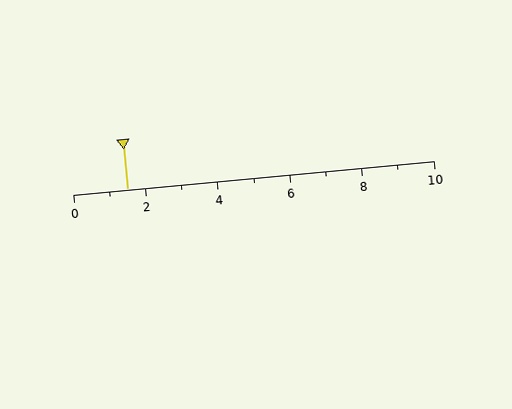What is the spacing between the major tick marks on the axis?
The major ticks are spaced 2 apart.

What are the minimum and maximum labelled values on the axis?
The axis runs from 0 to 10.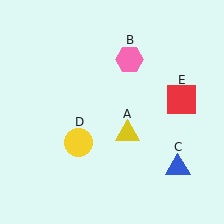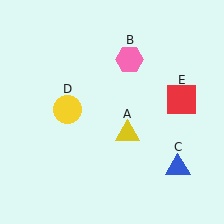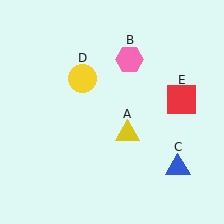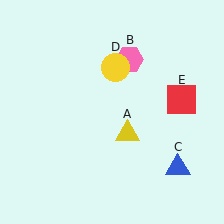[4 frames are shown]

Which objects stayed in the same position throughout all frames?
Yellow triangle (object A) and pink hexagon (object B) and blue triangle (object C) and red square (object E) remained stationary.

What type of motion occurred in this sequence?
The yellow circle (object D) rotated clockwise around the center of the scene.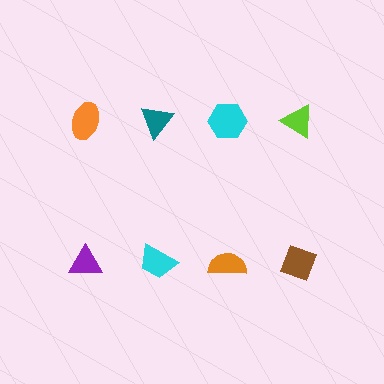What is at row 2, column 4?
A brown diamond.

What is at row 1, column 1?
An orange ellipse.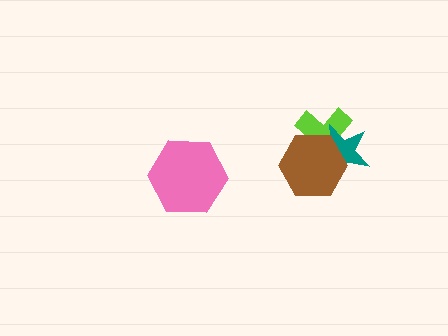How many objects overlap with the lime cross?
2 objects overlap with the lime cross.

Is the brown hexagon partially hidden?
No, no other shape covers it.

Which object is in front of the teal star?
The brown hexagon is in front of the teal star.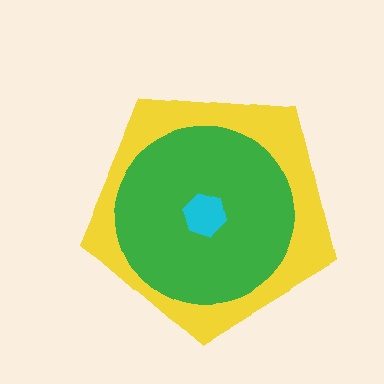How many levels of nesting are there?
3.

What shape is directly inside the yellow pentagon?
The green circle.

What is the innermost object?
The cyan hexagon.